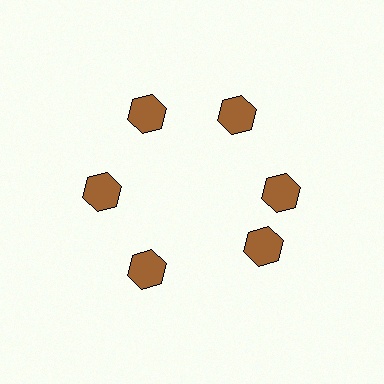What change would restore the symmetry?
The symmetry would be restored by rotating it back into even spacing with its neighbors so that all 6 hexagons sit at equal angles and equal distance from the center.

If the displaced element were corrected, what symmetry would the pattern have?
It would have 6-fold rotational symmetry — the pattern would map onto itself every 60 degrees.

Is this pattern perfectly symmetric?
No. The 6 brown hexagons are arranged in a ring, but one element near the 5 o'clock position is rotated out of alignment along the ring, breaking the 6-fold rotational symmetry.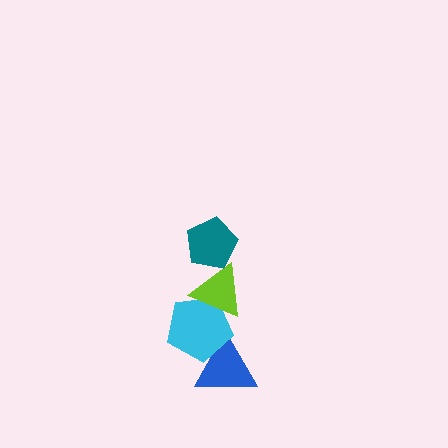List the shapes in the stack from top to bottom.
From top to bottom: the teal pentagon, the lime triangle, the cyan pentagon, the blue triangle.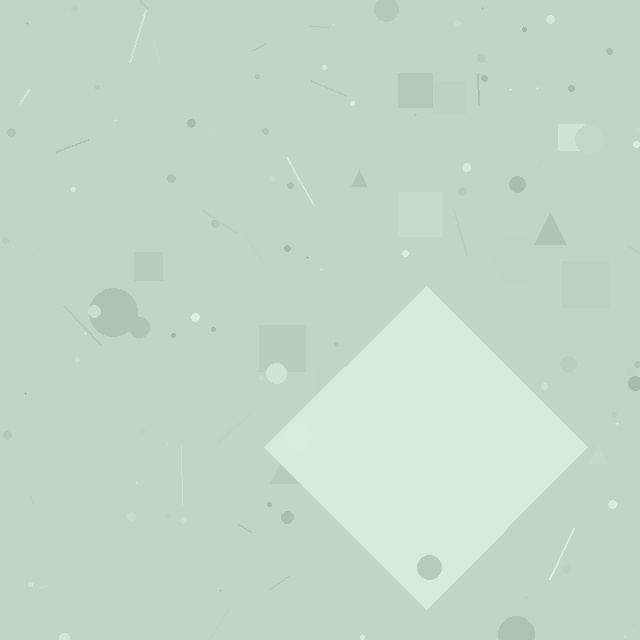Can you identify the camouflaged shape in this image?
The camouflaged shape is a diamond.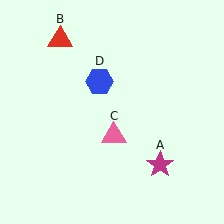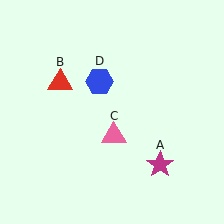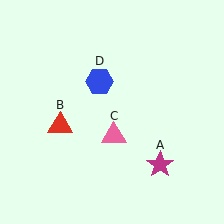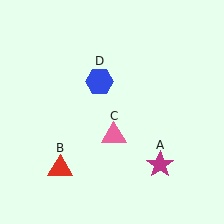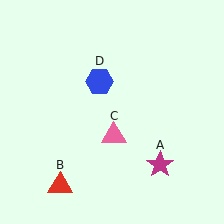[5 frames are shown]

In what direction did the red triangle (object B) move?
The red triangle (object B) moved down.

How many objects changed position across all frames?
1 object changed position: red triangle (object B).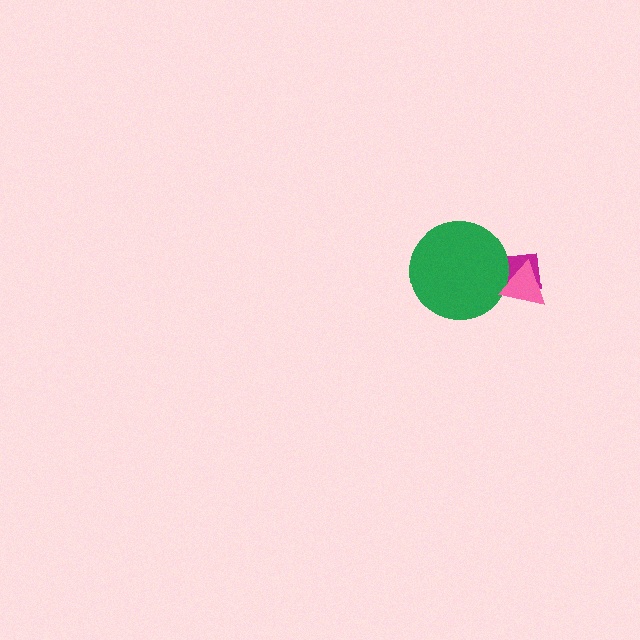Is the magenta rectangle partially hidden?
Yes, it is partially covered by another shape.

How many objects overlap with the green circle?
2 objects overlap with the green circle.